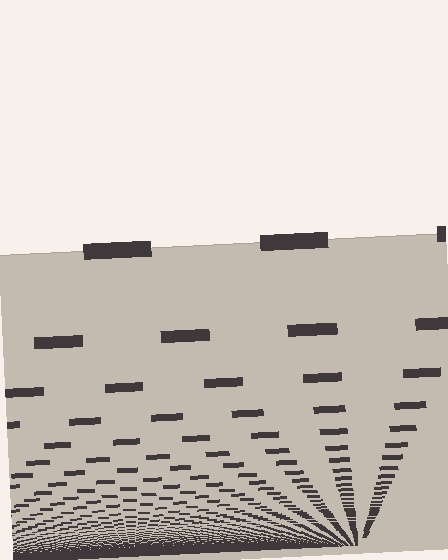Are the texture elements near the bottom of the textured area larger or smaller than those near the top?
Smaller. The gradient is inverted — elements near the bottom are smaller and denser.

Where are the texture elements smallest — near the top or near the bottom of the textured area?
Near the bottom.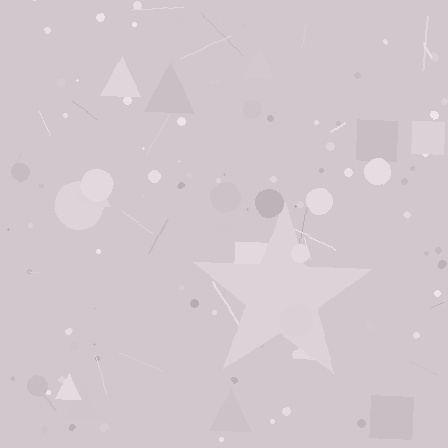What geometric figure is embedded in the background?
A star is embedded in the background.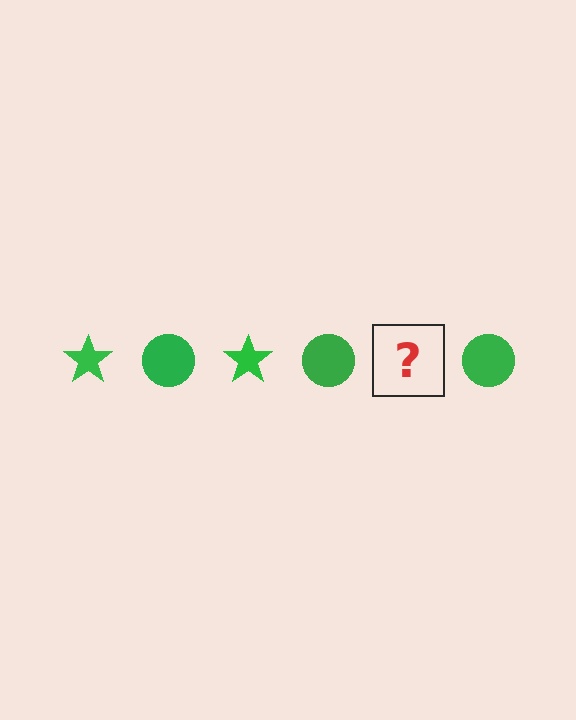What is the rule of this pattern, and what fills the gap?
The rule is that the pattern cycles through star, circle shapes in green. The gap should be filled with a green star.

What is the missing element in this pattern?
The missing element is a green star.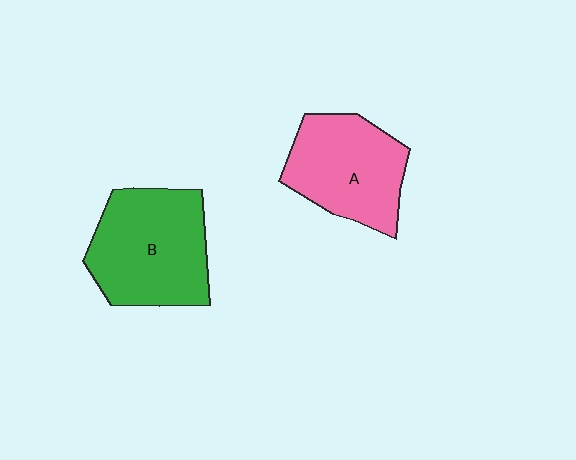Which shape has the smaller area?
Shape A (pink).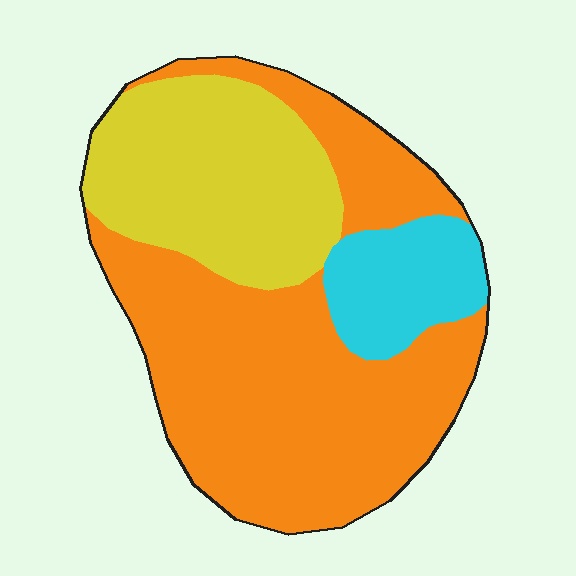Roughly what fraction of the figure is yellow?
Yellow takes up between a quarter and a half of the figure.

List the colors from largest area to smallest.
From largest to smallest: orange, yellow, cyan.